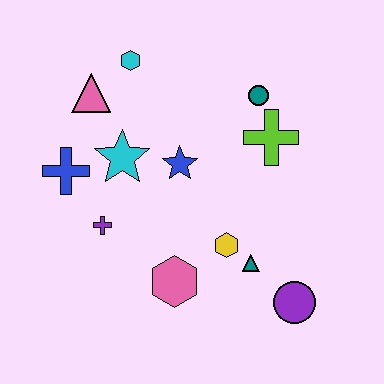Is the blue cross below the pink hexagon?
No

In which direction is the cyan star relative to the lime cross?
The cyan star is to the left of the lime cross.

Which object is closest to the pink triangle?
The cyan hexagon is closest to the pink triangle.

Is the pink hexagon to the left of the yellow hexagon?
Yes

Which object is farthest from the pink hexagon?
The cyan hexagon is farthest from the pink hexagon.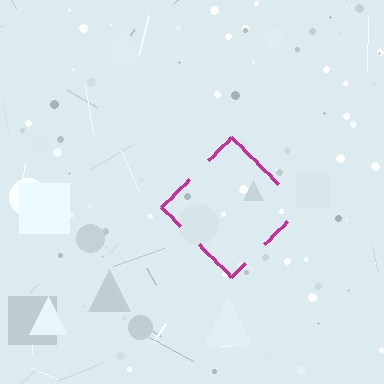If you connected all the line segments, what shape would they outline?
They would outline a diamond.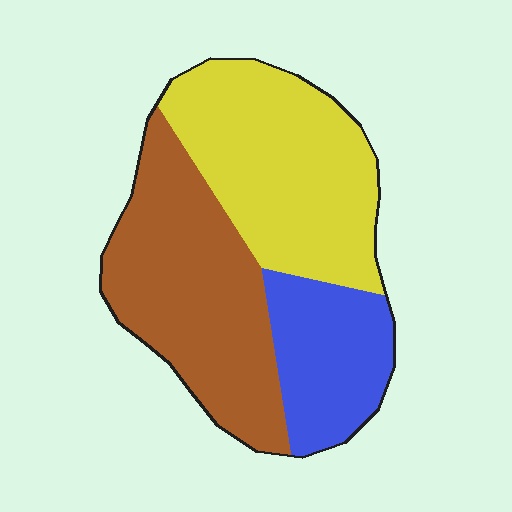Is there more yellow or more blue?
Yellow.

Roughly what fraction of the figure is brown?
Brown takes up about two fifths (2/5) of the figure.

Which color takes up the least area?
Blue, at roughly 20%.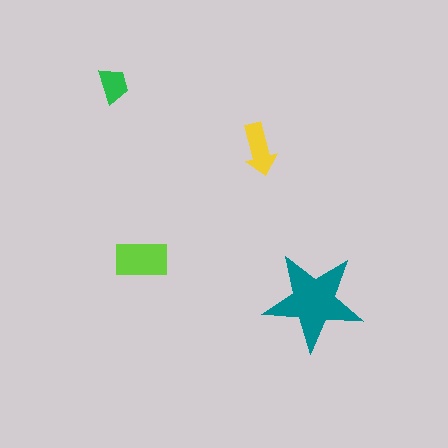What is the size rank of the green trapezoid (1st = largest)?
4th.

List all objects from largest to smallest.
The teal star, the lime rectangle, the yellow arrow, the green trapezoid.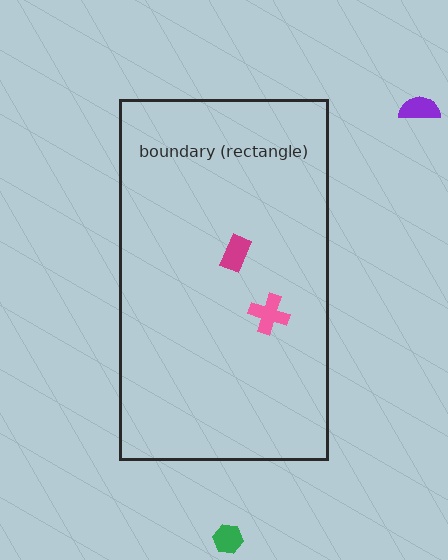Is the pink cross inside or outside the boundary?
Inside.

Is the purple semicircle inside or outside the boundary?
Outside.